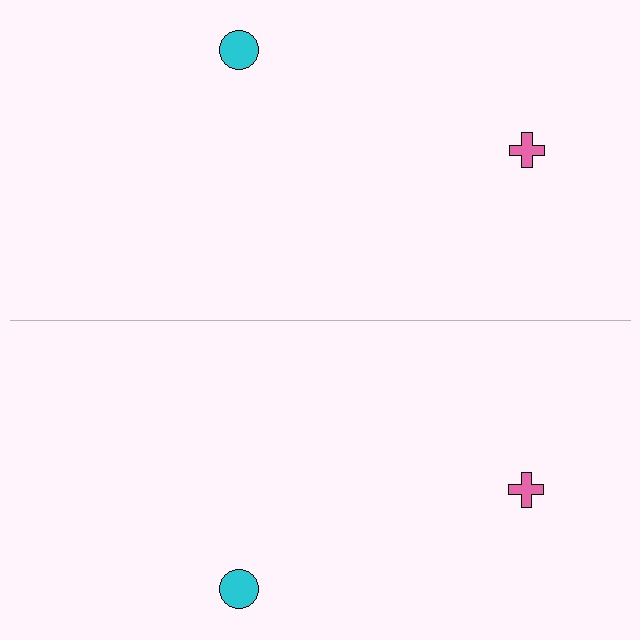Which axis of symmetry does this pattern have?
The pattern has a horizontal axis of symmetry running through the center of the image.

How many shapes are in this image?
There are 4 shapes in this image.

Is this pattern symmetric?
Yes, this pattern has bilateral (reflection) symmetry.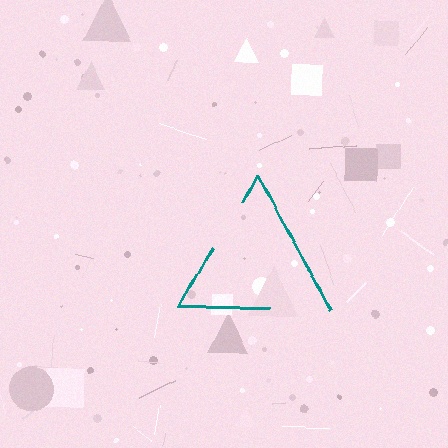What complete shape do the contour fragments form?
The contour fragments form a triangle.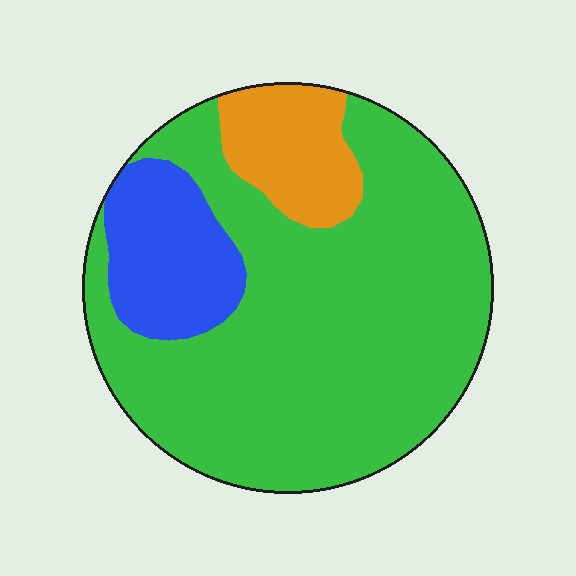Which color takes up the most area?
Green, at roughly 75%.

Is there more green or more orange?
Green.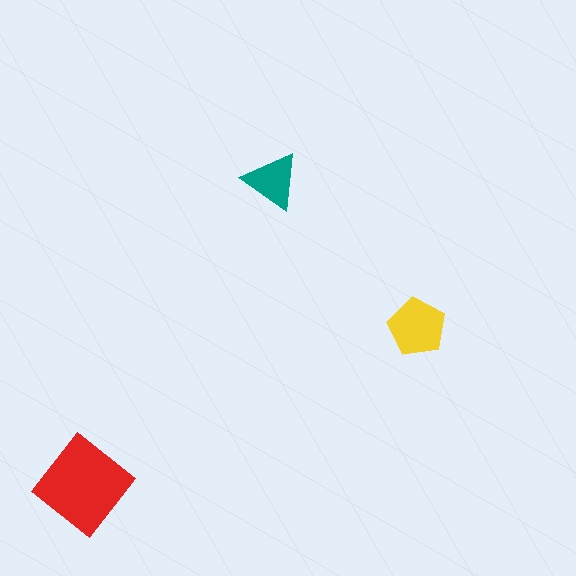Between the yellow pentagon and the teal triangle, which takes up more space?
The yellow pentagon.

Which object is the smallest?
The teal triangle.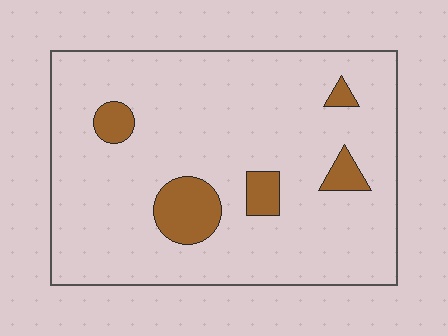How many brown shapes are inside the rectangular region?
5.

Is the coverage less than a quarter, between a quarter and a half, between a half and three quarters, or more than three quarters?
Less than a quarter.